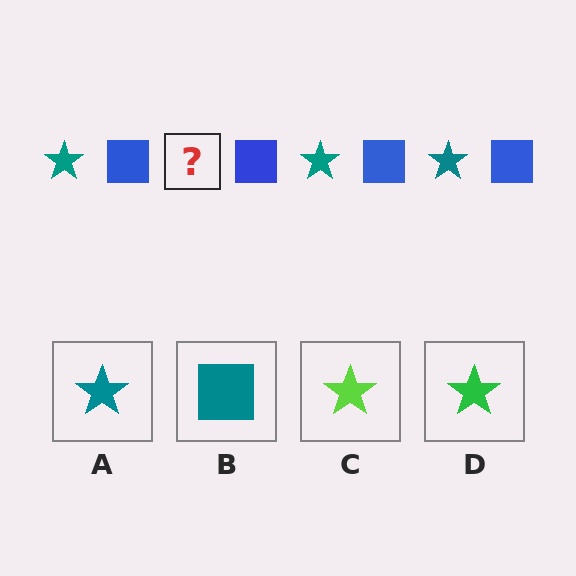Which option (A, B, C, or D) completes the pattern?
A.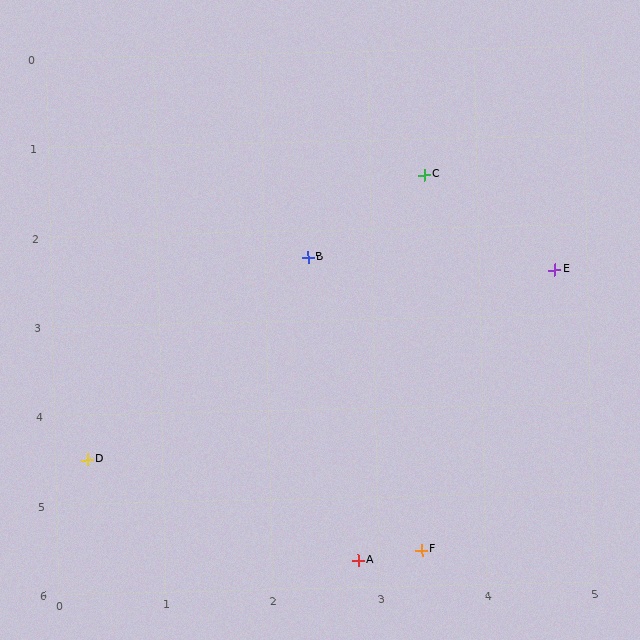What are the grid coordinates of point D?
Point D is at approximately (0.3, 4.5).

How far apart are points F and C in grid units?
Points F and C are about 4.2 grid units apart.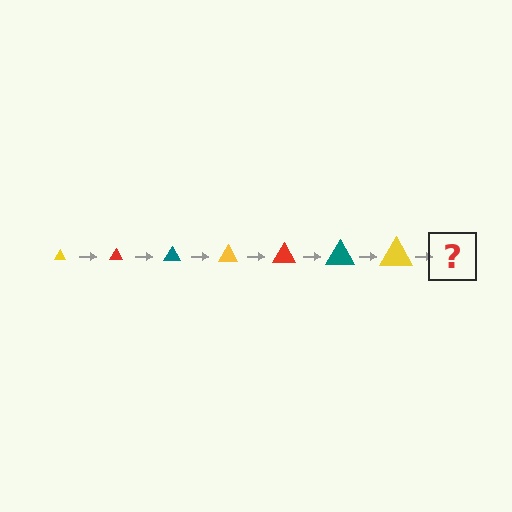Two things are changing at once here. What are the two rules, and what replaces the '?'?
The two rules are that the triangle grows larger each step and the color cycles through yellow, red, and teal. The '?' should be a red triangle, larger than the previous one.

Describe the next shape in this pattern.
It should be a red triangle, larger than the previous one.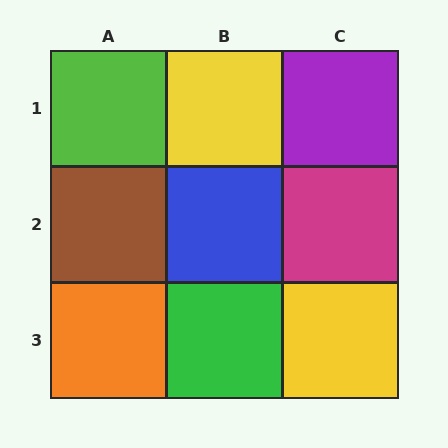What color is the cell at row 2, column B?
Blue.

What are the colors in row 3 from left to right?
Orange, green, yellow.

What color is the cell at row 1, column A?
Lime.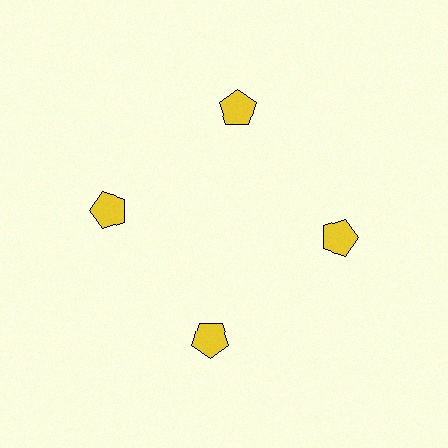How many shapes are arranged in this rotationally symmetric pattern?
There are 4 shapes, arranged in 4 groups of 1.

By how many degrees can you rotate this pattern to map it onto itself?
The pattern maps onto itself every 90 degrees of rotation.